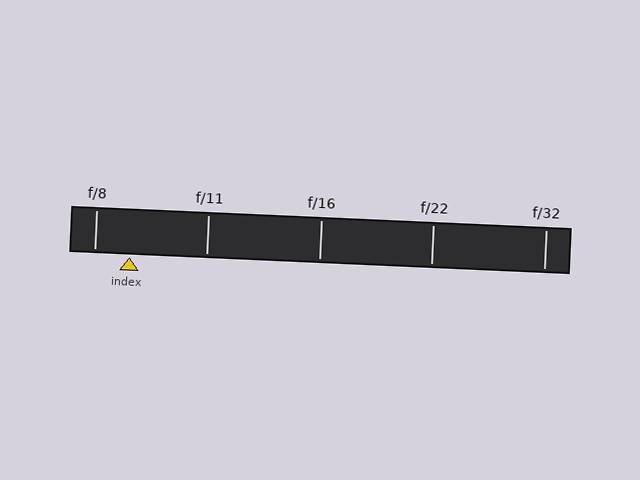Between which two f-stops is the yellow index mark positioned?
The index mark is between f/8 and f/11.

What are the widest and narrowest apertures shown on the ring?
The widest aperture shown is f/8 and the narrowest is f/32.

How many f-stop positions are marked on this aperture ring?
There are 5 f-stop positions marked.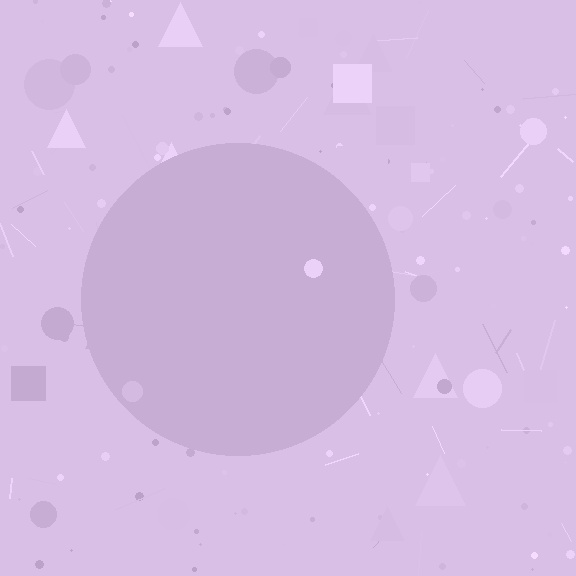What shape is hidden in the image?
A circle is hidden in the image.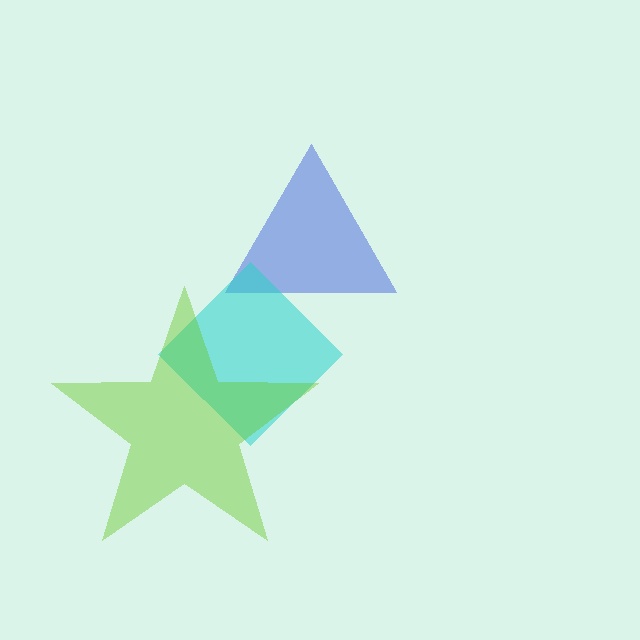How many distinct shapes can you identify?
There are 3 distinct shapes: a blue triangle, a cyan diamond, a lime star.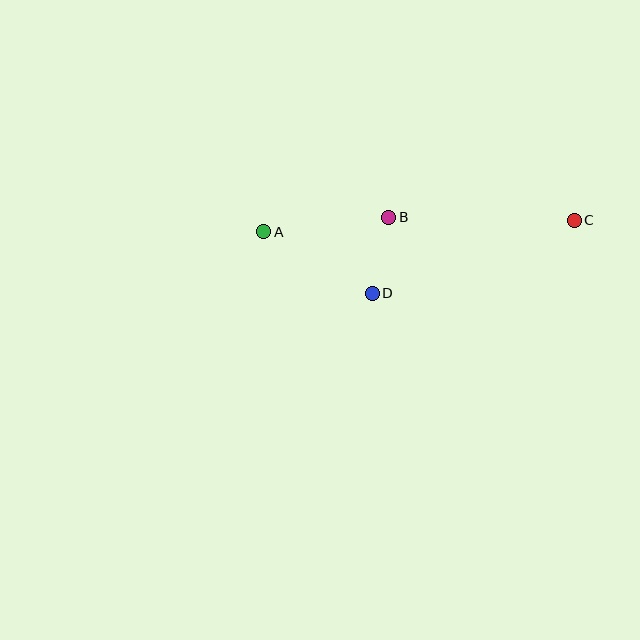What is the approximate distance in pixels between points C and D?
The distance between C and D is approximately 215 pixels.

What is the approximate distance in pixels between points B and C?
The distance between B and C is approximately 186 pixels.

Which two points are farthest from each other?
Points A and C are farthest from each other.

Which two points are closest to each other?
Points B and D are closest to each other.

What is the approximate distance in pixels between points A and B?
The distance between A and B is approximately 126 pixels.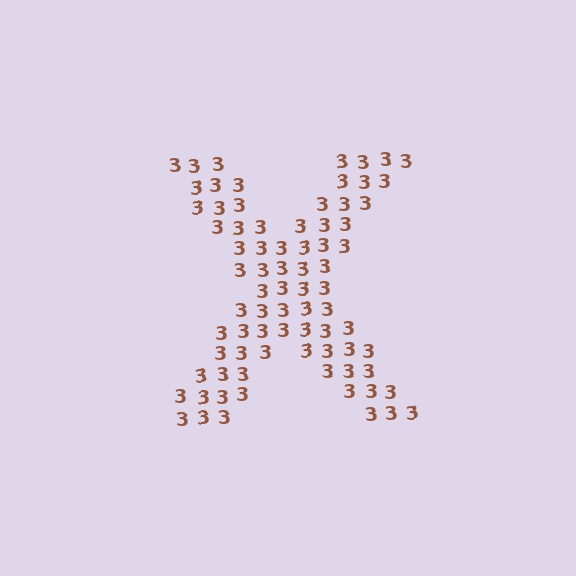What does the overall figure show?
The overall figure shows the letter X.